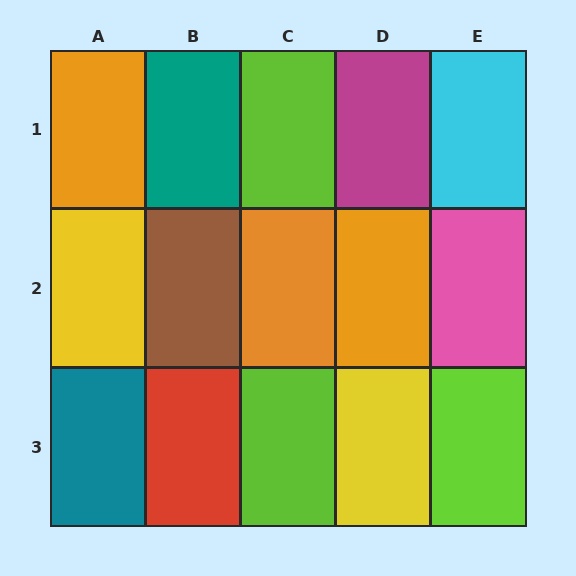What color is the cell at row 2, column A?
Yellow.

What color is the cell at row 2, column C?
Orange.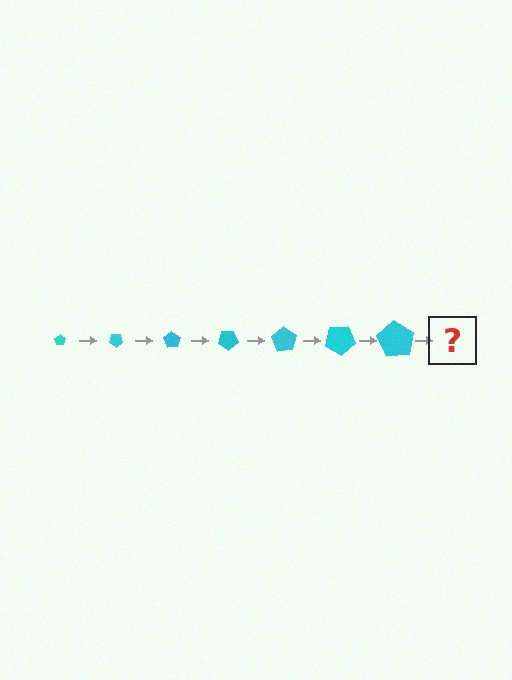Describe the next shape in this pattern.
It should be a pentagon, larger than the previous one and rotated 245 degrees from the start.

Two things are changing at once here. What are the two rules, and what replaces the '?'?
The two rules are that the pentagon grows larger each step and it rotates 35 degrees each step. The '?' should be a pentagon, larger than the previous one and rotated 245 degrees from the start.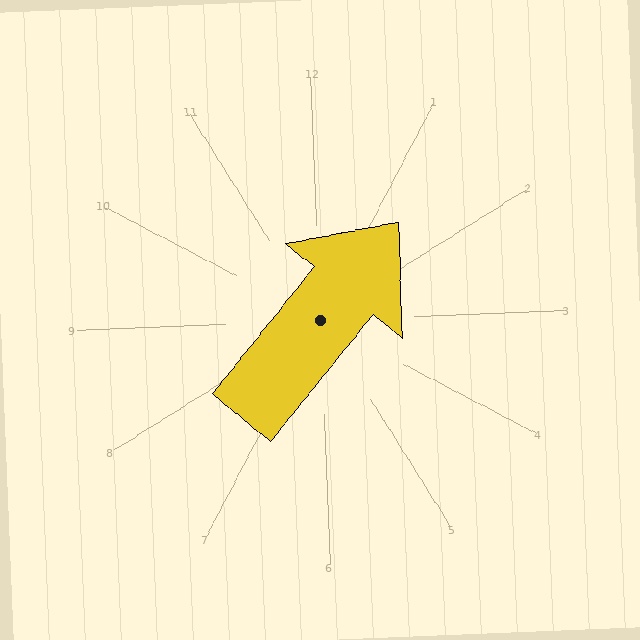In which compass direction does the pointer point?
Northeast.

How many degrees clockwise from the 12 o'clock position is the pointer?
Approximately 41 degrees.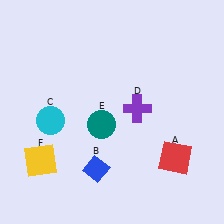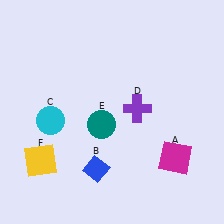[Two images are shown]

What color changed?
The square (A) changed from red in Image 1 to magenta in Image 2.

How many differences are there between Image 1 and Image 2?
There is 1 difference between the two images.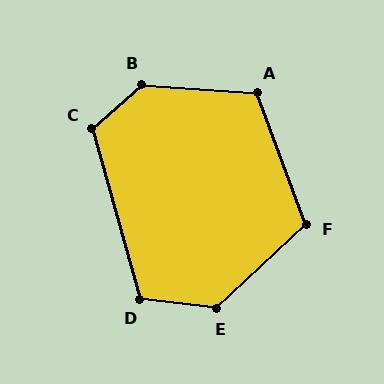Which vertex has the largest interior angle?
B, at approximately 135 degrees.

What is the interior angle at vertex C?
Approximately 116 degrees (obtuse).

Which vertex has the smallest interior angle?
F, at approximately 113 degrees.